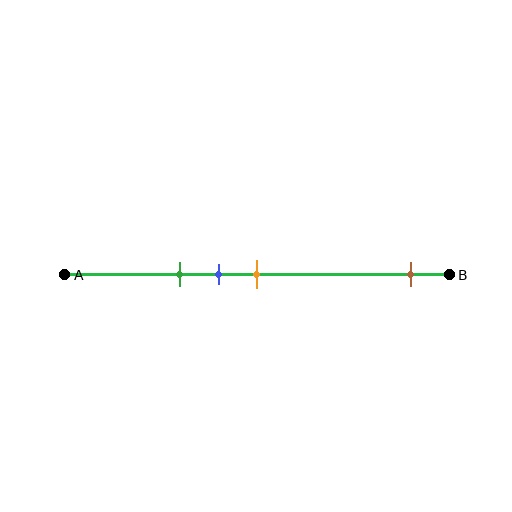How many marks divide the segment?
There are 4 marks dividing the segment.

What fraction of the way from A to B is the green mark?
The green mark is approximately 30% (0.3) of the way from A to B.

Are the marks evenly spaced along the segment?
No, the marks are not evenly spaced.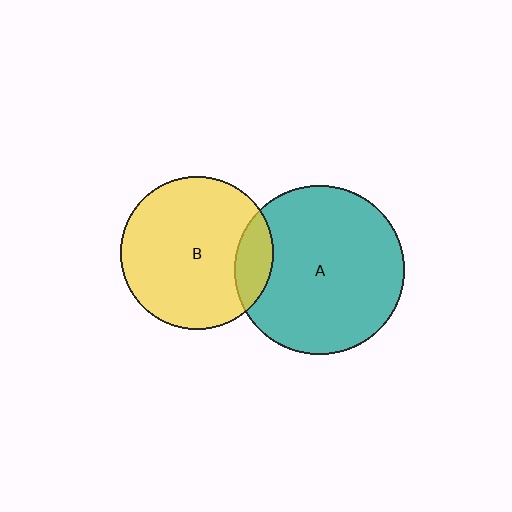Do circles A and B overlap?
Yes.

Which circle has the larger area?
Circle A (teal).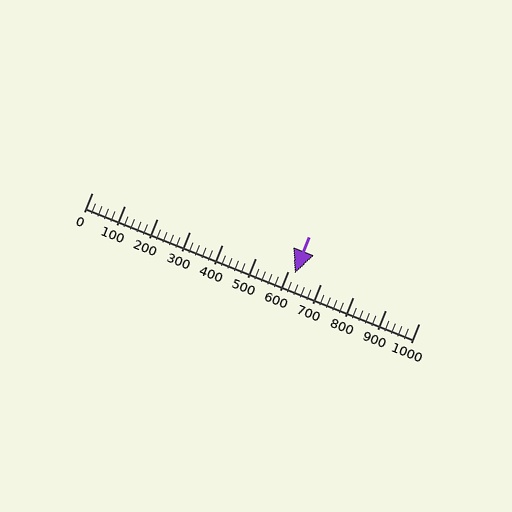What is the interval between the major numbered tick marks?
The major tick marks are spaced 100 units apart.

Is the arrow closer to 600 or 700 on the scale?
The arrow is closer to 600.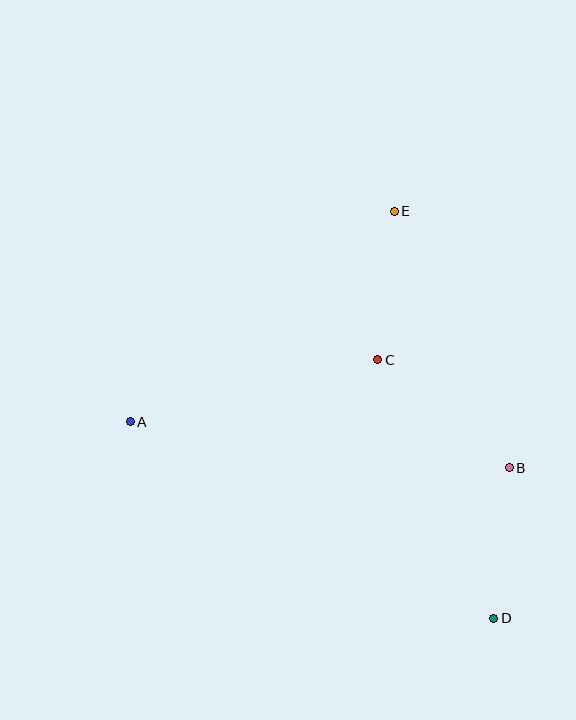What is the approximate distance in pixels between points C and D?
The distance between C and D is approximately 283 pixels.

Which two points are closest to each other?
Points C and E are closest to each other.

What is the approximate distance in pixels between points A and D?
The distance between A and D is approximately 413 pixels.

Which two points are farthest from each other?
Points D and E are farthest from each other.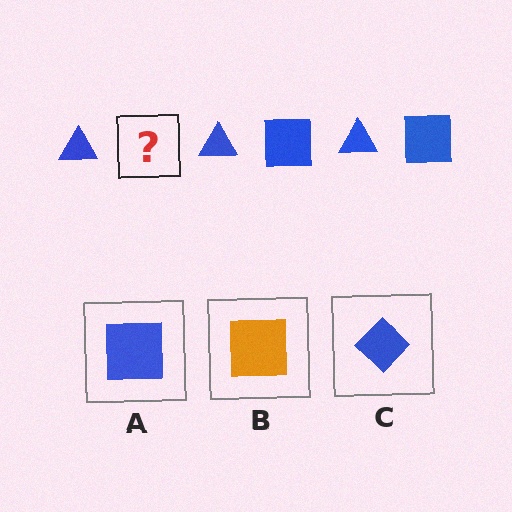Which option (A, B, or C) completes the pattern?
A.